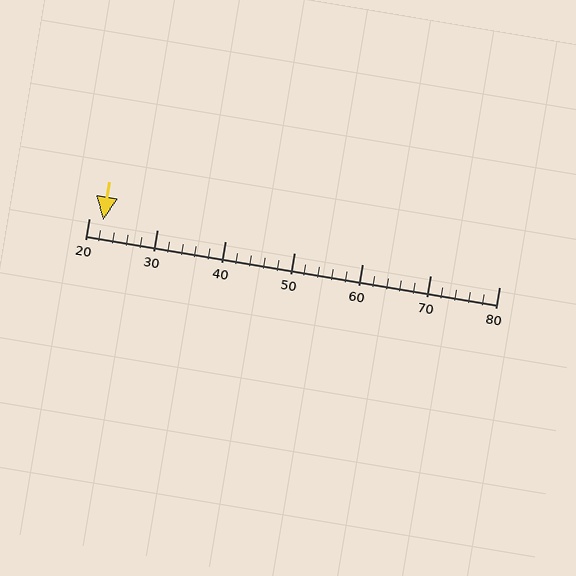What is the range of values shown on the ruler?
The ruler shows values from 20 to 80.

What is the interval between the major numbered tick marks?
The major tick marks are spaced 10 units apart.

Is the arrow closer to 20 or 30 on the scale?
The arrow is closer to 20.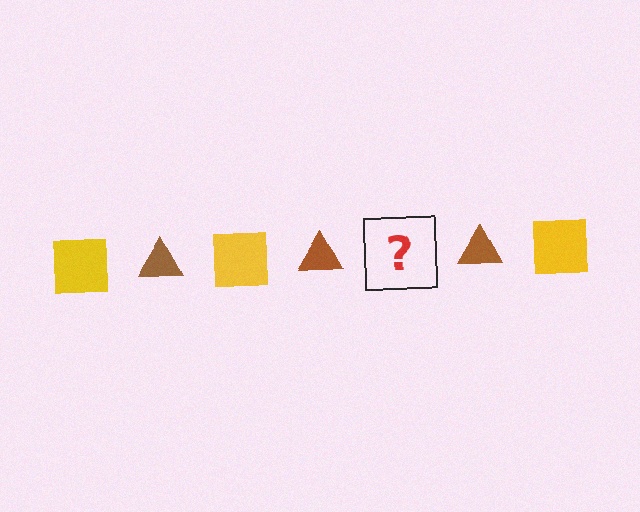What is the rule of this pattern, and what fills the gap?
The rule is that the pattern alternates between yellow square and brown triangle. The gap should be filled with a yellow square.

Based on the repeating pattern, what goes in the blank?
The blank should be a yellow square.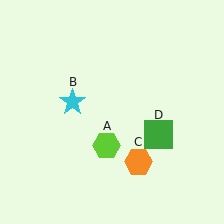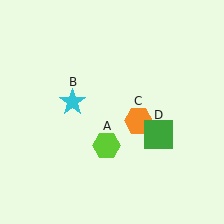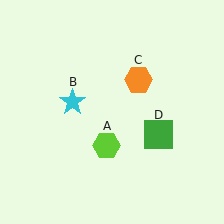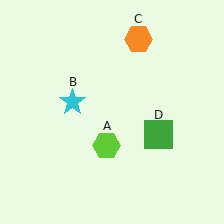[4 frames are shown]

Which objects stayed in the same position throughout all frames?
Lime hexagon (object A) and cyan star (object B) and green square (object D) remained stationary.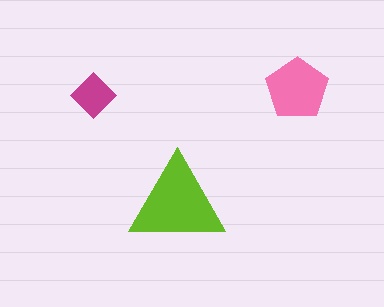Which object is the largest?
The lime triangle.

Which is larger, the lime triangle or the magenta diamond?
The lime triangle.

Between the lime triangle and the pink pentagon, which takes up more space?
The lime triangle.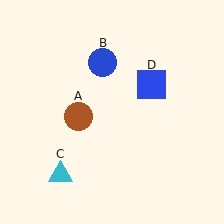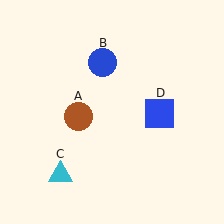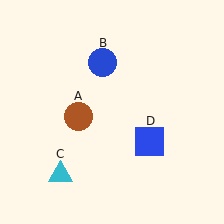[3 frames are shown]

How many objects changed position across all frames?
1 object changed position: blue square (object D).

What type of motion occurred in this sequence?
The blue square (object D) rotated clockwise around the center of the scene.